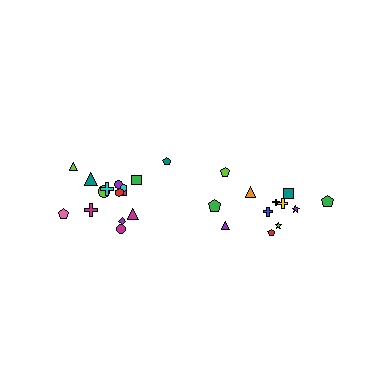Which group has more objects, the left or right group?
The left group.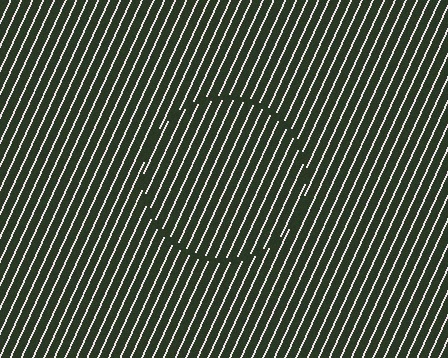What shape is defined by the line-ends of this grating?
An illusory circle. The interior of the shape contains the same grating, shifted by half a period — the contour is defined by the phase discontinuity where line-ends from the inner and outer gratings abut.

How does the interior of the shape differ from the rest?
The interior of the shape contains the same grating, shifted by half a period — the contour is defined by the phase discontinuity where line-ends from the inner and outer gratings abut.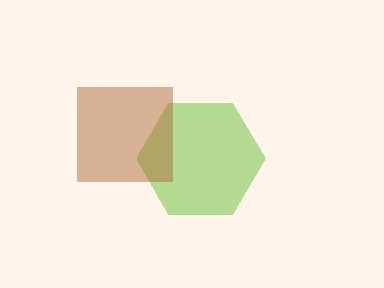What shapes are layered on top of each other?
The layered shapes are: a lime hexagon, a brown square.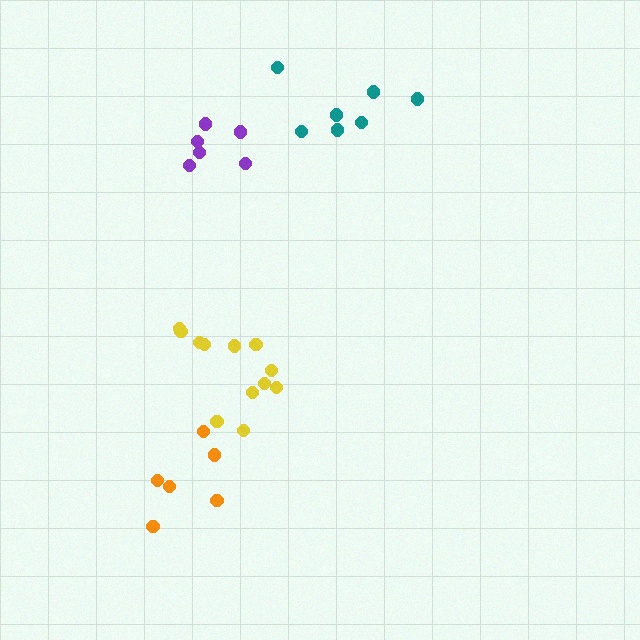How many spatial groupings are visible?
There are 4 spatial groupings.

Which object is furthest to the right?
The teal cluster is rightmost.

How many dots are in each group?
Group 1: 12 dots, Group 2: 7 dots, Group 3: 6 dots, Group 4: 6 dots (31 total).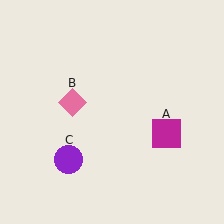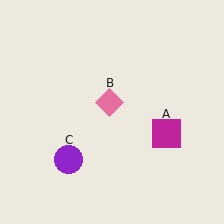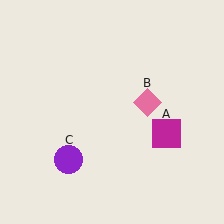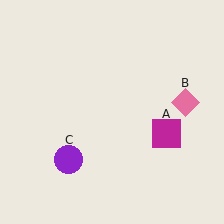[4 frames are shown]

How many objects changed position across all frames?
1 object changed position: pink diamond (object B).